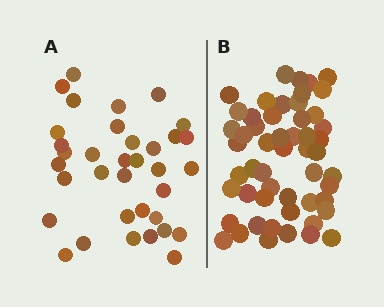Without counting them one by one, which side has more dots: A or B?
Region B (the right region) has more dots.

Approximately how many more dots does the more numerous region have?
Region B has approximately 20 more dots than region A.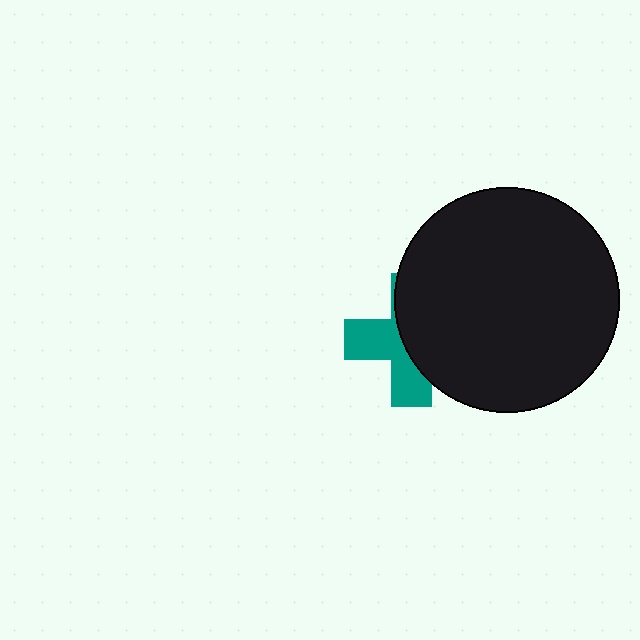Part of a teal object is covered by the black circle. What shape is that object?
It is a cross.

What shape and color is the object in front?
The object in front is a black circle.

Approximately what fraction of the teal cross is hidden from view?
Roughly 55% of the teal cross is hidden behind the black circle.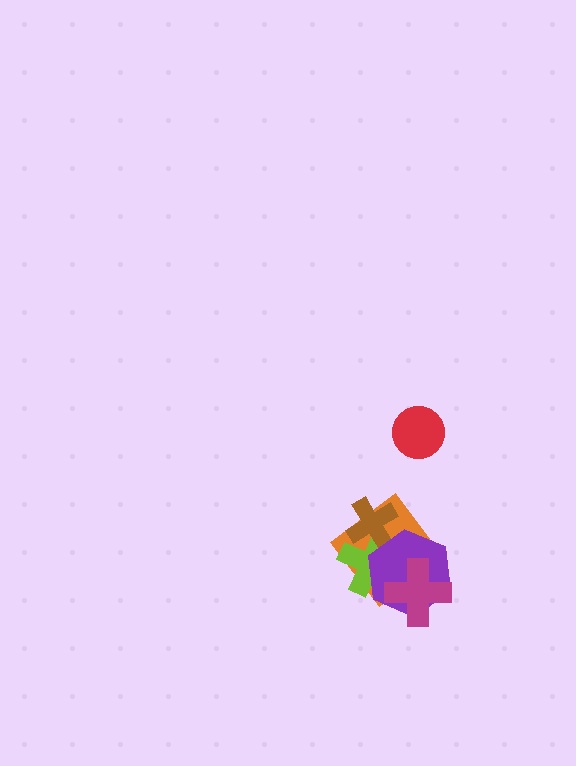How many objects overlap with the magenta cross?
3 objects overlap with the magenta cross.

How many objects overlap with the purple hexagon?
4 objects overlap with the purple hexagon.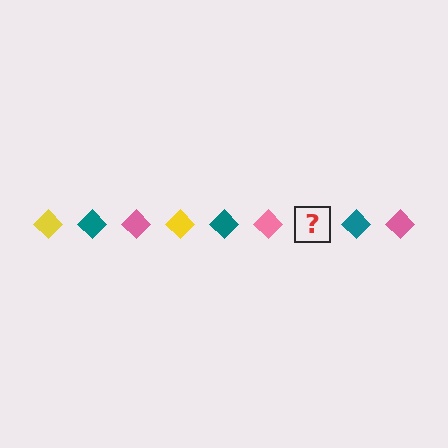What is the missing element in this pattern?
The missing element is a yellow diamond.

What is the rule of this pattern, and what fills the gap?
The rule is that the pattern cycles through yellow, teal, pink diamonds. The gap should be filled with a yellow diamond.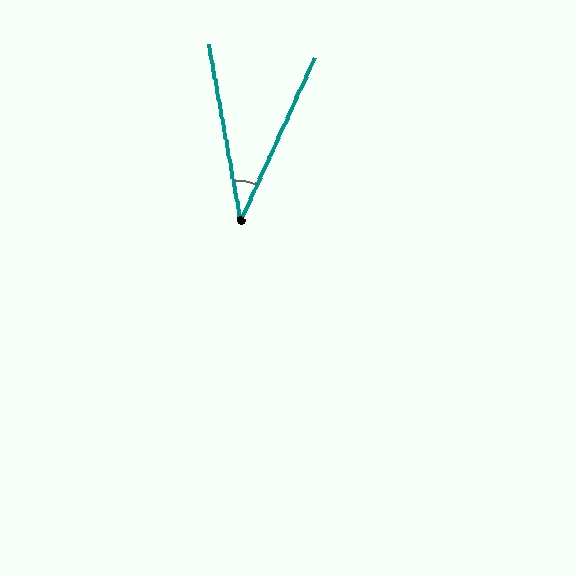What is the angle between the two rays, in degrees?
Approximately 34 degrees.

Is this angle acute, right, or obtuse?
It is acute.